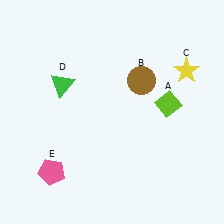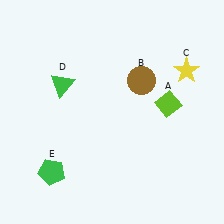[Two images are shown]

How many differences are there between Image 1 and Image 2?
There is 1 difference between the two images.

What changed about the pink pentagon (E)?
In Image 1, E is pink. In Image 2, it changed to green.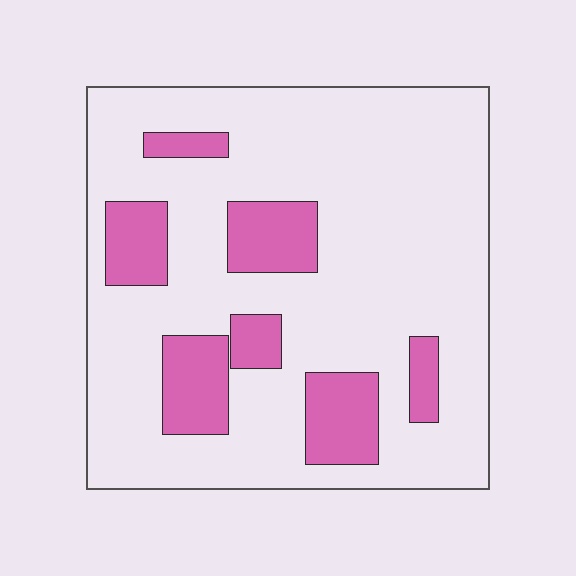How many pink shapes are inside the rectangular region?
7.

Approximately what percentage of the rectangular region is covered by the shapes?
Approximately 20%.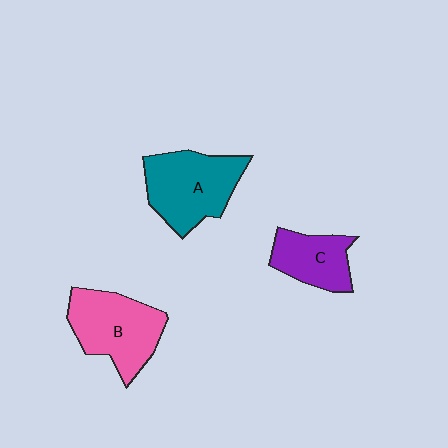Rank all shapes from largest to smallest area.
From largest to smallest: A (teal), B (pink), C (purple).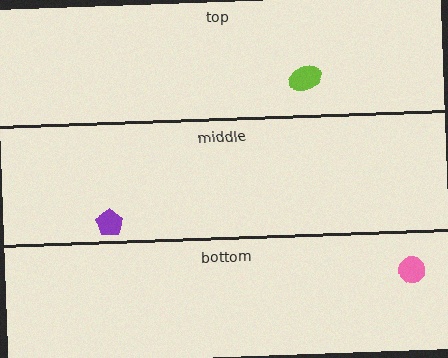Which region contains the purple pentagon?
The middle region.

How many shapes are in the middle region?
1.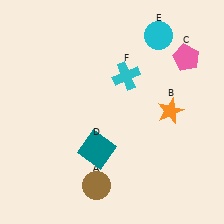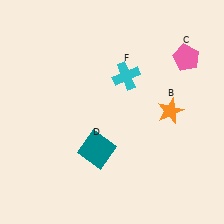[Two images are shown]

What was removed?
The brown circle (A), the cyan circle (E) were removed in Image 2.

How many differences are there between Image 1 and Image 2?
There are 2 differences between the two images.